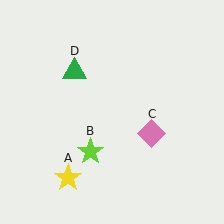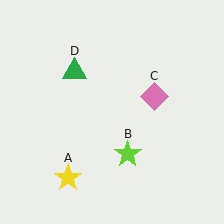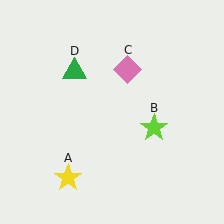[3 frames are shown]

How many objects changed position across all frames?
2 objects changed position: lime star (object B), pink diamond (object C).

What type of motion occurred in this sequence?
The lime star (object B), pink diamond (object C) rotated counterclockwise around the center of the scene.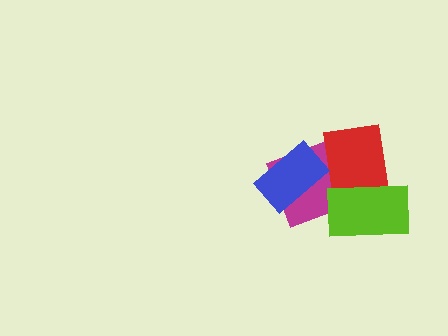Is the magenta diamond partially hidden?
Yes, it is partially covered by another shape.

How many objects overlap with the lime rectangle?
2 objects overlap with the lime rectangle.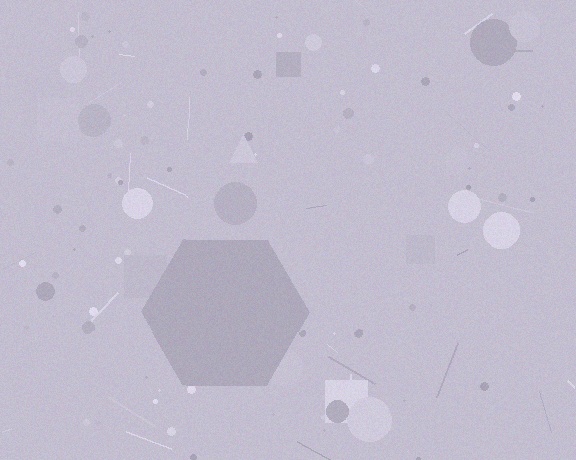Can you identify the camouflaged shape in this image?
The camouflaged shape is a hexagon.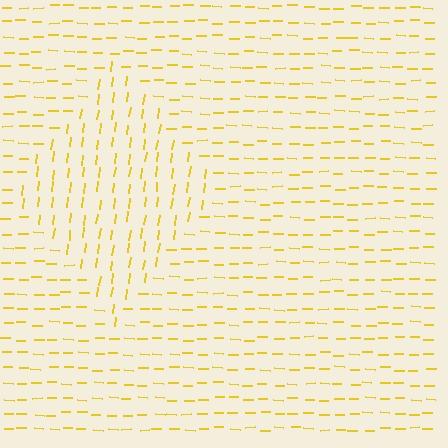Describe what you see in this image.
The image is filled with small yellow line segments. A diamond region in the image has lines oriented differently from the surrounding lines, creating a visible texture boundary.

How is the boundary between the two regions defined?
The boundary is defined purely by a change in line orientation (approximately 84 degrees difference). All lines are the same color and thickness.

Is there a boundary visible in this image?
Yes, there is a texture boundary formed by a change in line orientation.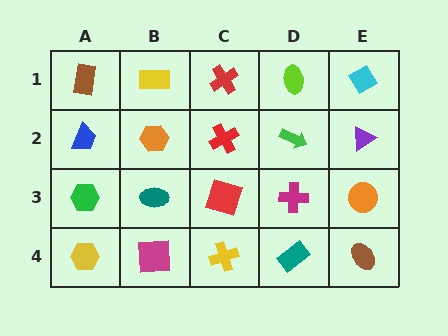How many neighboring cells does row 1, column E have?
2.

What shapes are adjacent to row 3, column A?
A blue trapezoid (row 2, column A), a yellow hexagon (row 4, column A), a teal ellipse (row 3, column B).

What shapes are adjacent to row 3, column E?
A purple triangle (row 2, column E), a brown ellipse (row 4, column E), a magenta cross (row 3, column D).